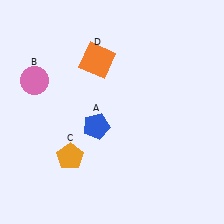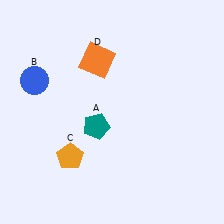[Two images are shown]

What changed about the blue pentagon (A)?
In Image 1, A is blue. In Image 2, it changed to teal.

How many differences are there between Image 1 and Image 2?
There are 2 differences between the two images.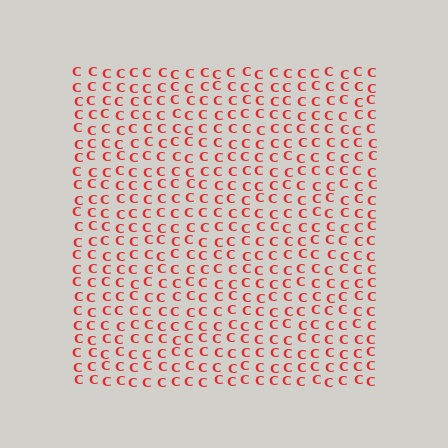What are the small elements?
The small elements are letter C's.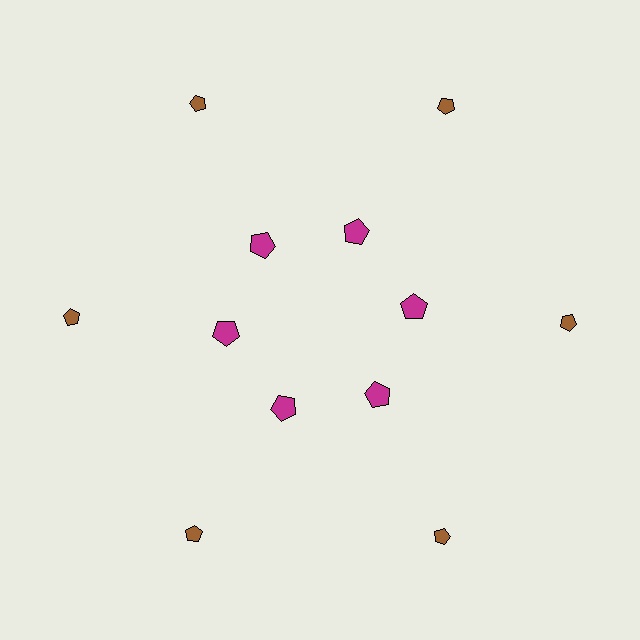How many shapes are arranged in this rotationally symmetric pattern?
There are 12 shapes, arranged in 6 groups of 2.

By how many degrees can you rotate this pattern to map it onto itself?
The pattern maps onto itself every 60 degrees of rotation.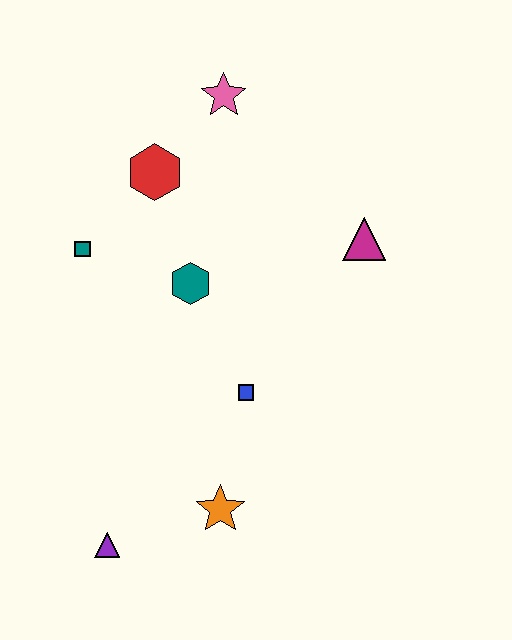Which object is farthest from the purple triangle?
The pink star is farthest from the purple triangle.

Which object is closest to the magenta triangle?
The teal hexagon is closest to the magenta triangle.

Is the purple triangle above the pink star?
No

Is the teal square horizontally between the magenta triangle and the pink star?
No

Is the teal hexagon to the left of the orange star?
Yes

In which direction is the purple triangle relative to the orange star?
The purple triangle is to the left of the orange star.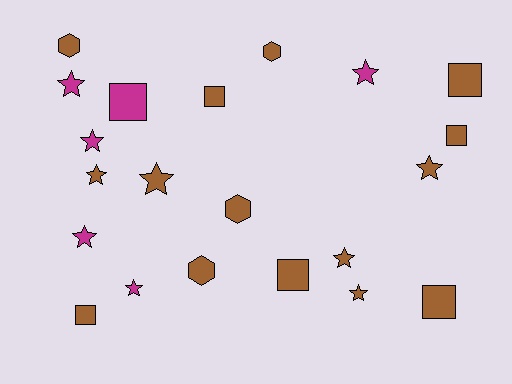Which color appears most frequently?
Brown, with 15 objects.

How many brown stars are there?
There are 5 brown stars.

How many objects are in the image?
There are 21 objects.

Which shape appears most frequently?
Star, with 10 objects.